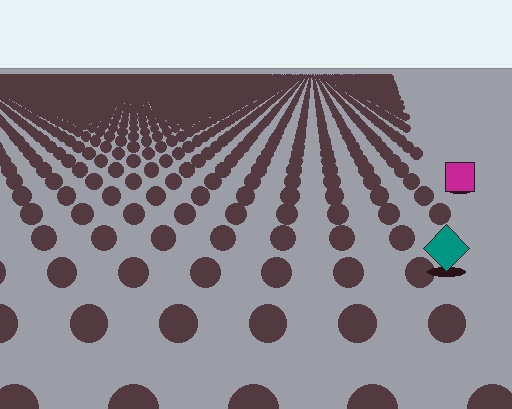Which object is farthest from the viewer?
The magenta square is farthest from the viewer. It appears smaller and the ground texture around it is denser.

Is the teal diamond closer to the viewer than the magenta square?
Yes. The teal diamond is closer — you can tell from the texture gradient: the ground texture is coarser near it.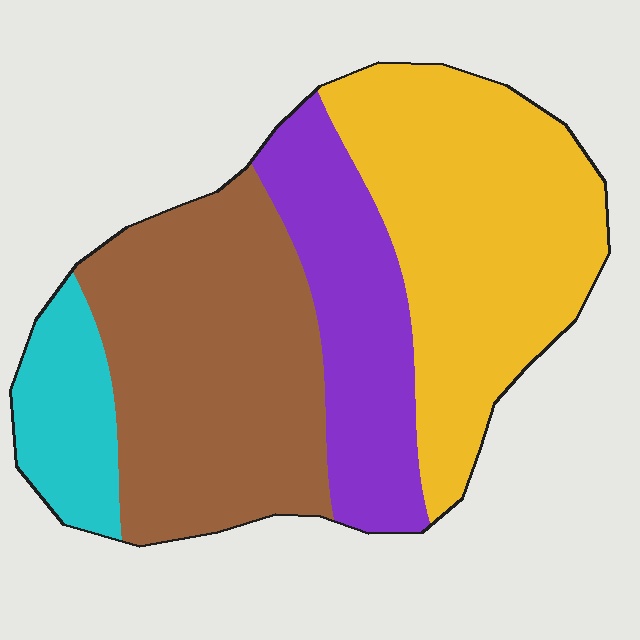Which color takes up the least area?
Cyan, at roughly 10%.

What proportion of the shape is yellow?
Yellow takes up between a quarter and a half of the shape.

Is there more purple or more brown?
Brown.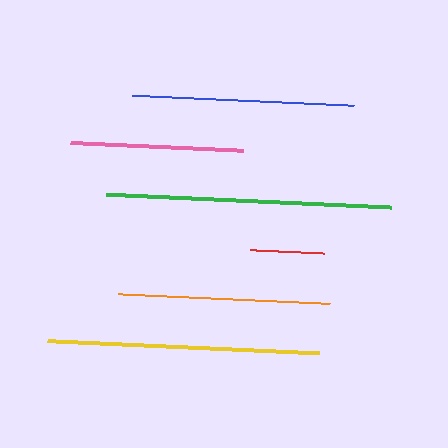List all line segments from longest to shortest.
From longest to shortest: green, yellow, blue, orange, pink, red.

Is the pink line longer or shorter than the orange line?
The orange line is longer than the pink line.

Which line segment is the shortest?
The red line is the shortest at approximately 75 pixels.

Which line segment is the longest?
The green line is the longest at approximately 286 pixels.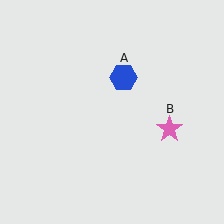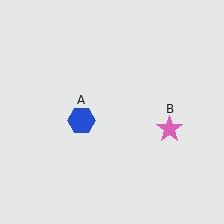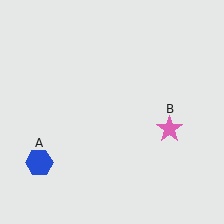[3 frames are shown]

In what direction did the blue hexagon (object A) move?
The blue hexagon (object A) moved down and to the left.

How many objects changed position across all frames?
1 object changed position: blue hexagon (object A).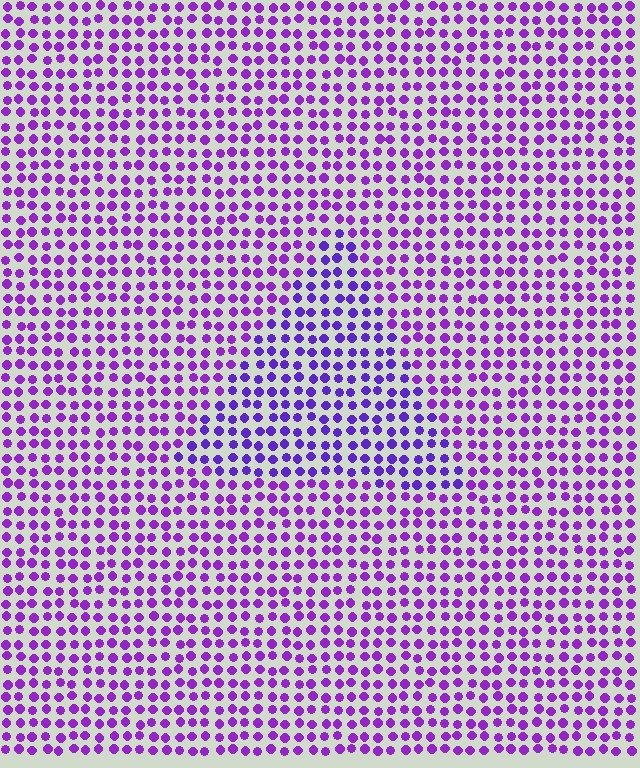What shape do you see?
I see a triangle.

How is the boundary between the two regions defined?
The boundary is defined purely by a slight shift in hue (about 21 degrees). Spacing, size, and orientation are identical on both sides.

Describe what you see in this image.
The image is filled with small purple elements in a uniform arrangement. A triangle-shaped region is visible where the elements are tinted to a slightly different hue, forming a subtle color boundary.